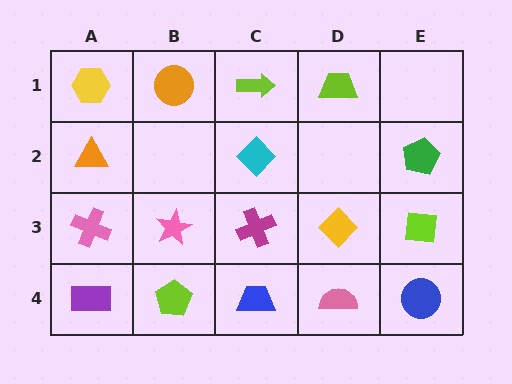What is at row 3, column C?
A magenta cross.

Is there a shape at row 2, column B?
No, that cell is empty.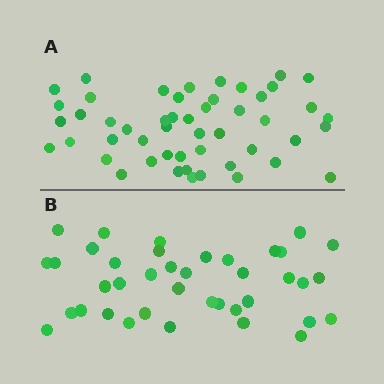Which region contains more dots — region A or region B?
Region A (the top region) has more dots.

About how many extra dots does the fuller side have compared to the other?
Region A has roughly 12 or so more dots than region B.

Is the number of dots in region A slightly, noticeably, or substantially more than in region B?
Region A has noticeably more, but not dramatically so. The ratio is roughly 1.3 to 1.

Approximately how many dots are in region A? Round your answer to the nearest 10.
About 50 dots.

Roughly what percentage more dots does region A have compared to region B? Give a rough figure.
About 30% more.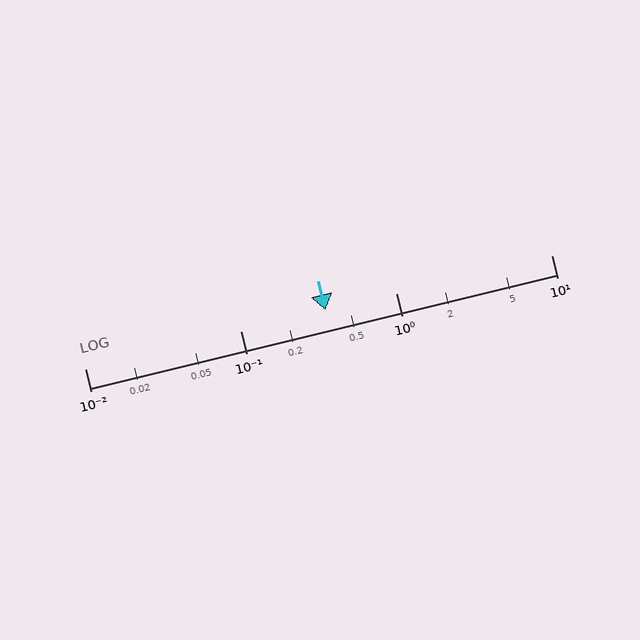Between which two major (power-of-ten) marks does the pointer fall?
The pointer is between 0.1 and 1.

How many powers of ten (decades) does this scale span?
The scale spans 3 decades, from 0.01 to 10.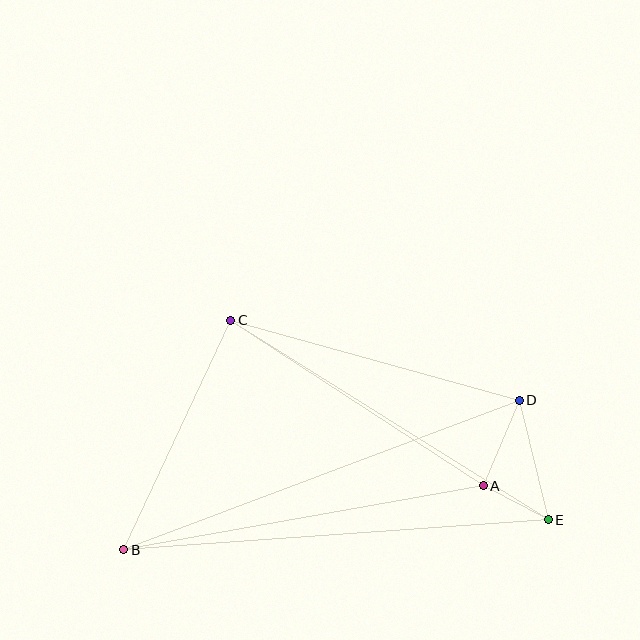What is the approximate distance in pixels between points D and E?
The distance between D and E is approximately 123 pixels.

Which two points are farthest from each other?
Points B and E are farthest from each other.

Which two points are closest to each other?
Points A and E are closest to each other.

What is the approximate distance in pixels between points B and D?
The distance between B and D is approximately 423 pixels.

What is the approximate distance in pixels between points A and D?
The distance between A and D is approximately 93 pixels.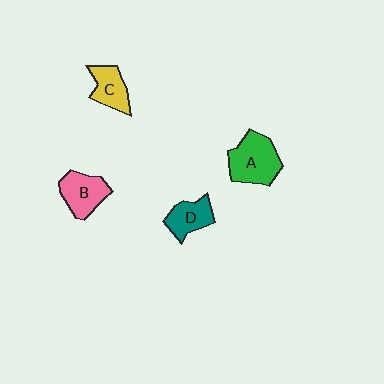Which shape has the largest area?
Shape A (green).